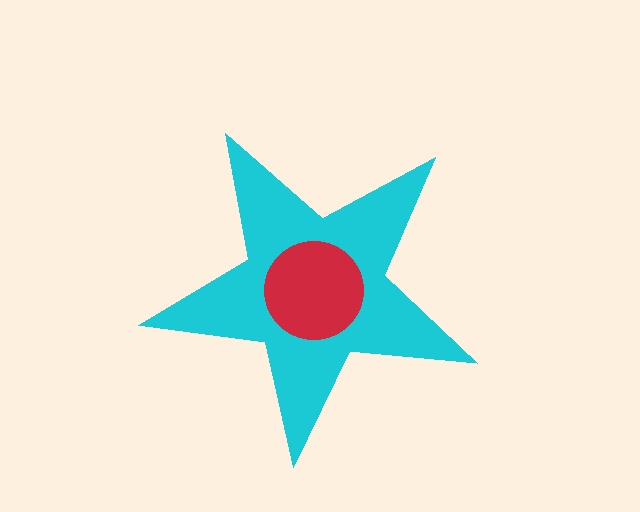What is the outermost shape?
The cyan star.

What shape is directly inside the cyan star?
The red circle.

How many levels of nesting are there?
2.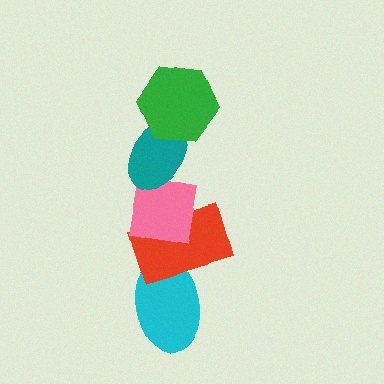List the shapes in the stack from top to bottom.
From top to bottom: the green hexagon, the teal ellipse, the pink square, the red rectangle, the cyan ellipse.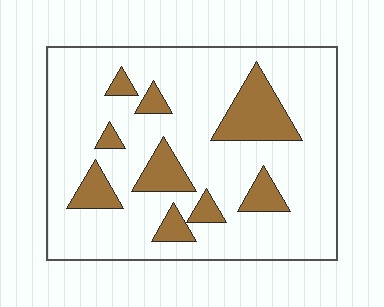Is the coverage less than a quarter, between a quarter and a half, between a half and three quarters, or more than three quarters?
Less than a quarter.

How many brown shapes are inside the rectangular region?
9.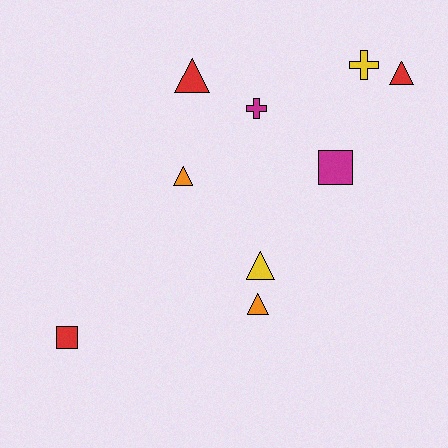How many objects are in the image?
There are 9 objects.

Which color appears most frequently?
Red, with 3 objects.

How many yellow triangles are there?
There is 1 yellow triangle.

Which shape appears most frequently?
Triangle, with 5 objects.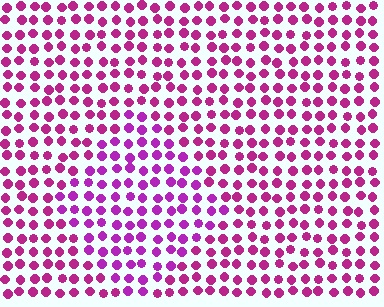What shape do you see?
I see a diamond.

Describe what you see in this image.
The image is filled with small magenta elements in a uniform arrangement. A diamond-shaped region is visible where the elements are tinted to a slightly different hue, forming a subtle color boundary.